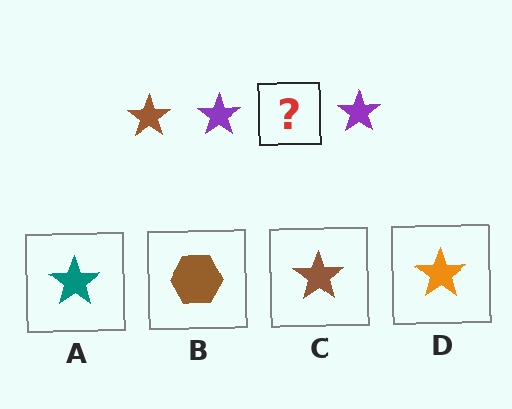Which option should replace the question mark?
Option C.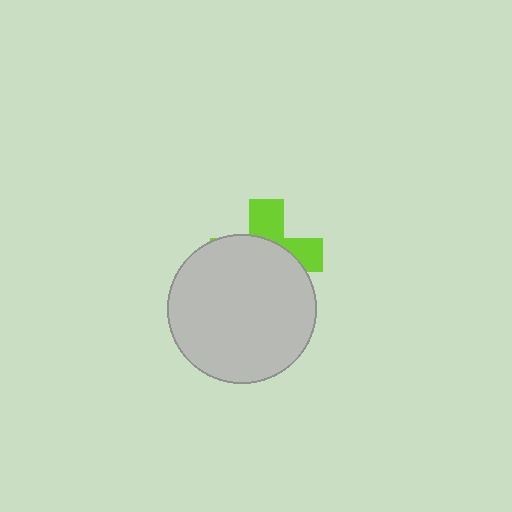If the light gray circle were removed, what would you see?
You would see the complete lime cross.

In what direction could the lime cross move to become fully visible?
The lime cross could move up. That would shift it out from behind the light gray circle entirely.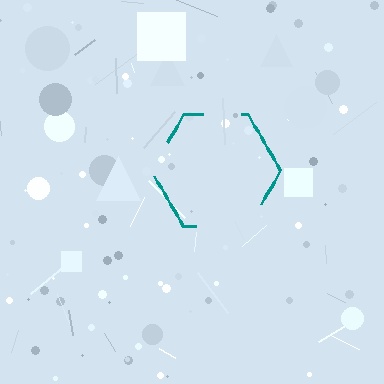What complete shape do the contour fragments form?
The contour fragments form a hexagon.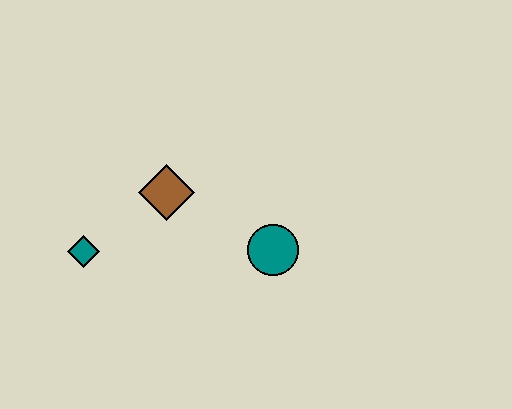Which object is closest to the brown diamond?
The teal diamond is closest to the brown diamond.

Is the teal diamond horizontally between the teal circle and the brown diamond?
No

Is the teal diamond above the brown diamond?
No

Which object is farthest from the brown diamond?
The teal circle is farthest from the brown diamond.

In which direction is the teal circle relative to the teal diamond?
The teal circle is to the right of the teal diamond.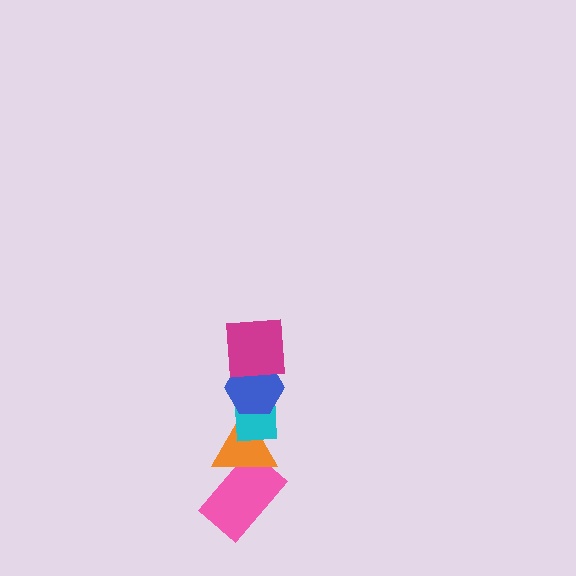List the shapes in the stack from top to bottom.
From top to bottom: the magenta square, the blue hexagon, the cyan rectangle, the orange triangle, the pink rectangle.